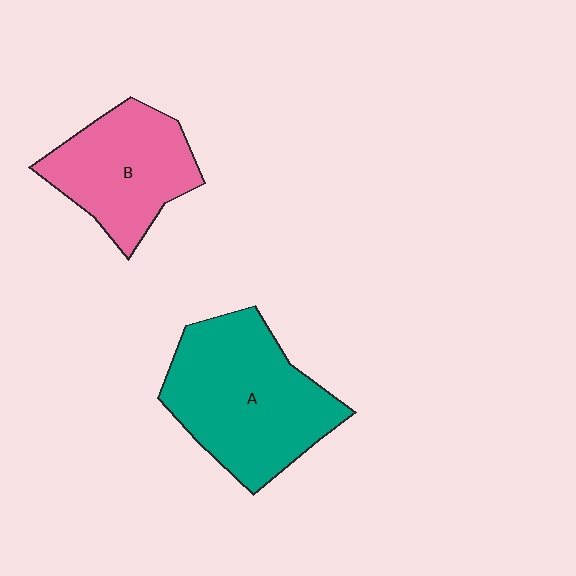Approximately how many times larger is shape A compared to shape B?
Approximately 1.4 times.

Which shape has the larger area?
Shape A (teal).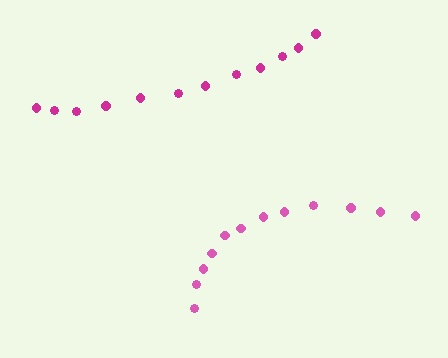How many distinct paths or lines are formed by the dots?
There are 2 distinct paths.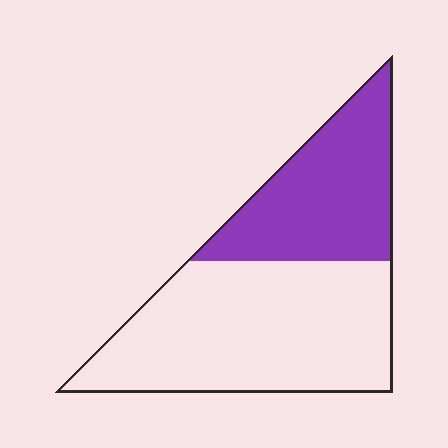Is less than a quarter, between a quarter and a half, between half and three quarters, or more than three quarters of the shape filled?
Between a quarter and a half.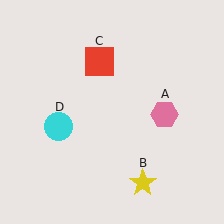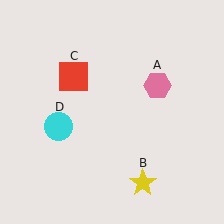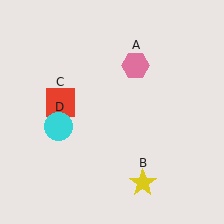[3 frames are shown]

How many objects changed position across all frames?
2 objects changed position: pink hexagon (object A), red square (object C).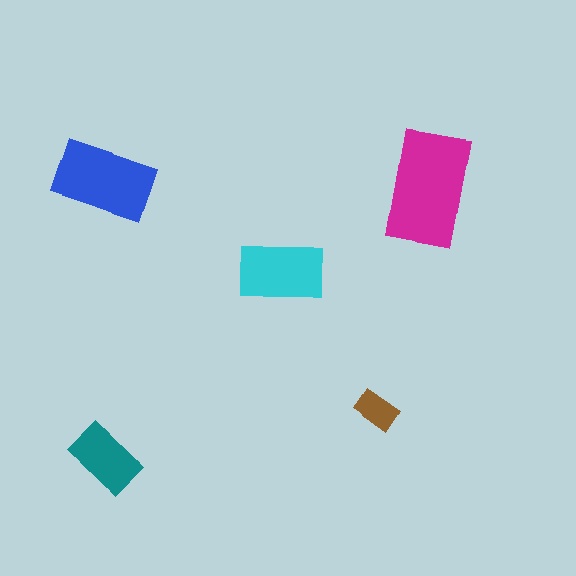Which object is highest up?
The blue rectangle is topmost.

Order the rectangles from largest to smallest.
the magenta one, the blue one, the cyan one, the teal one, the brown one.